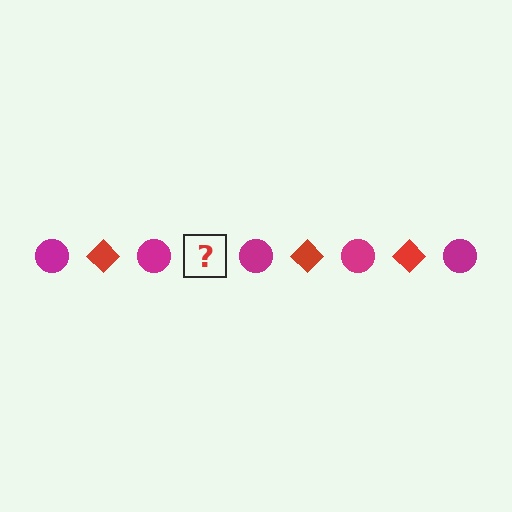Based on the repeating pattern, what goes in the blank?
The blank should be a red diamond.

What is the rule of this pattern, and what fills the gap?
The rule is that the pattern alternates between magenta circle and red diamond. The gap should be filled with a red diamond.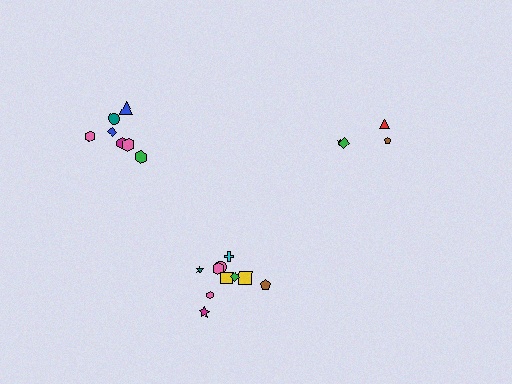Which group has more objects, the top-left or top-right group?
The top-left group.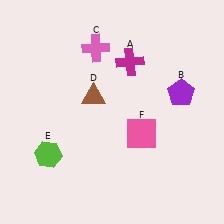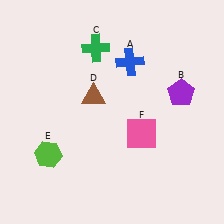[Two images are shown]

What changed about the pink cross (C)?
In Image 1, C is pink. In Image 2, it changed to green.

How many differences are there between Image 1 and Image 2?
There are 2 differences between the two images.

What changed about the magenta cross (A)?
In Image 1, A is magenta. In Image 2, it changed to blue.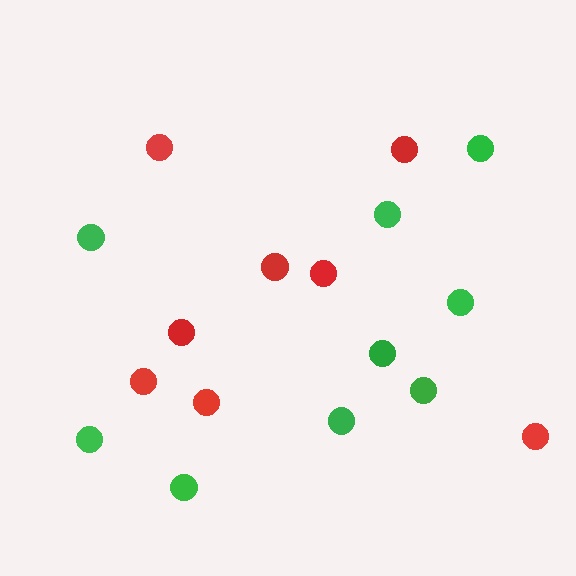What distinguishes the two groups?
There are 2 groups: one group of red circles (8) and one group of green circles (9).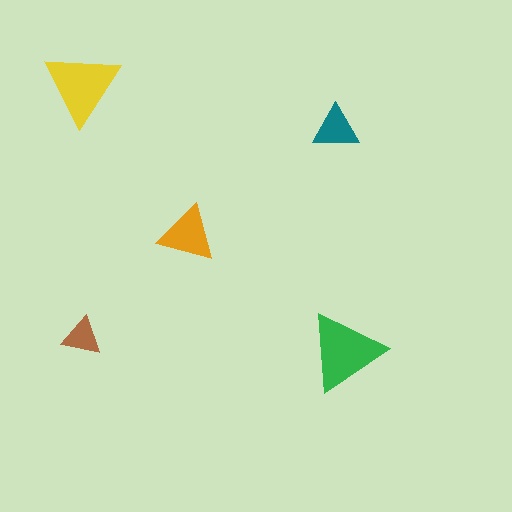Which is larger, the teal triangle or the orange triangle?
The orange one.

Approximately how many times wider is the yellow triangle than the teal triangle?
About 1.5 times wider.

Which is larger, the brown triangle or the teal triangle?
The teal one.